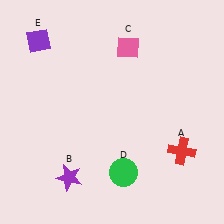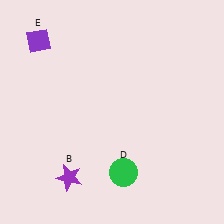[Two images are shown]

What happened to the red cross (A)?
The red cross (A) was removed in Image 2. It was in the bottom-right area of Image 1.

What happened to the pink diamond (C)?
The pink diamond (C) was removed in Image 2. It was in the top-right area of Image 1.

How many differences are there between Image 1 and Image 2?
There are 2 differences between the two images.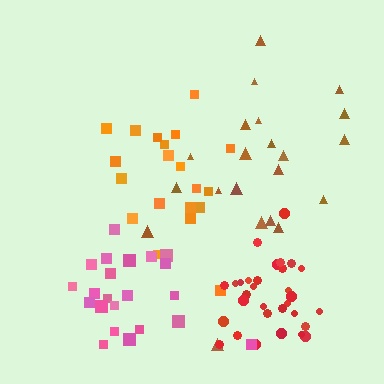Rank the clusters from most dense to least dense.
red, pink, orange, brown.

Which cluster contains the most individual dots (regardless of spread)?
Red (31).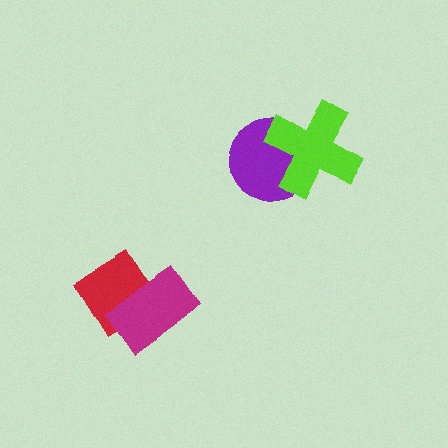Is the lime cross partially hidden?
No, no other shape covers it.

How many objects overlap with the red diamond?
1 object overlaps with the red diamond.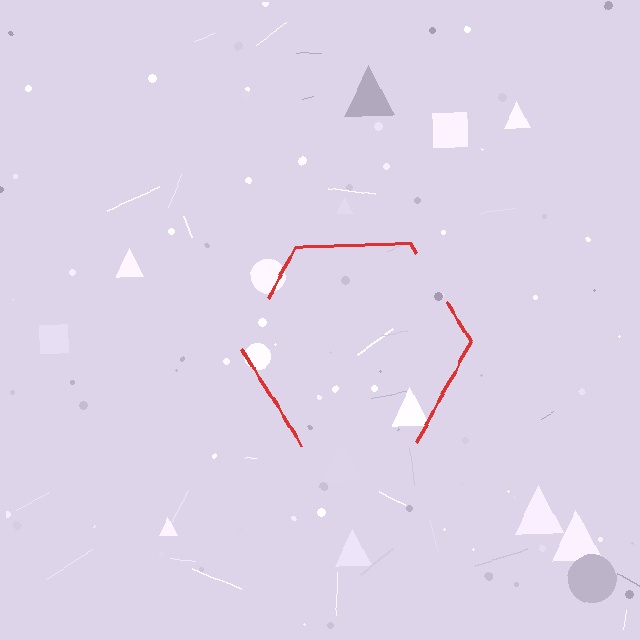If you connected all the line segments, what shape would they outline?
They would outline a hexagon.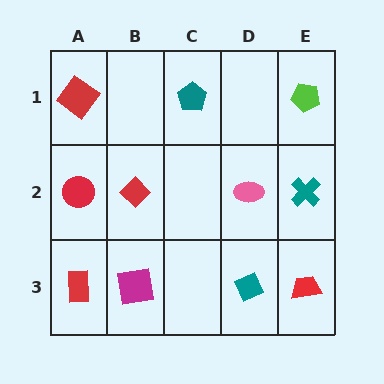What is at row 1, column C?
A teal pentagon.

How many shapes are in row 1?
3 shapes.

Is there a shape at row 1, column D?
No, that cell is empty.